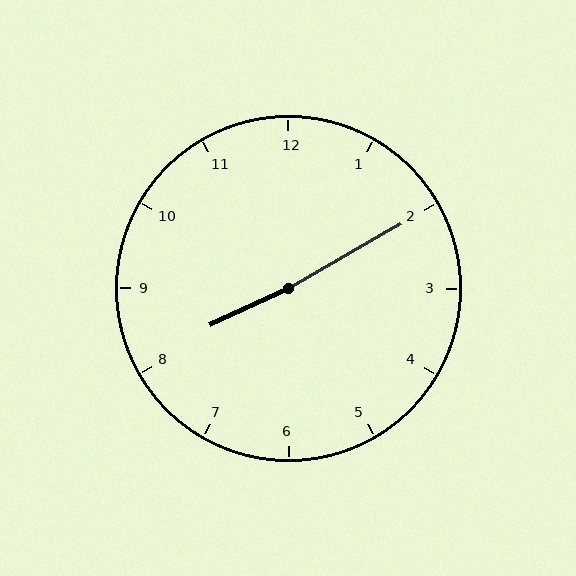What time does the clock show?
8:10.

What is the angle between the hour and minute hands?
Approximately 175 degrees.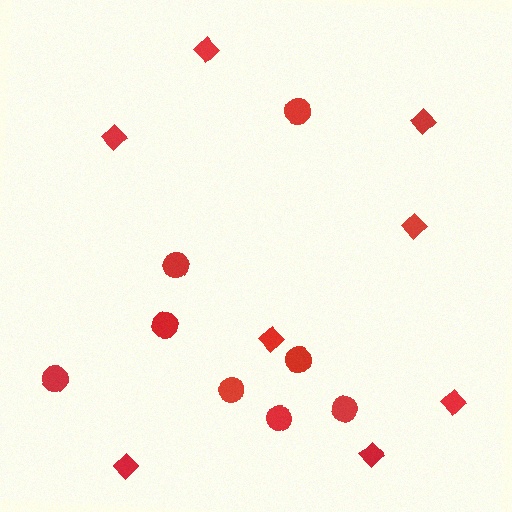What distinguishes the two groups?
There are 2 groups: one group of diamonds (8) and one group of circles (8).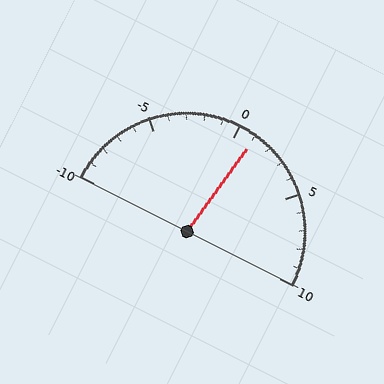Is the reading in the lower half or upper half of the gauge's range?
The reading is in the upper half of the range (-10 to 10).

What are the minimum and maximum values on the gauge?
The gauge ranges from -10 to 10.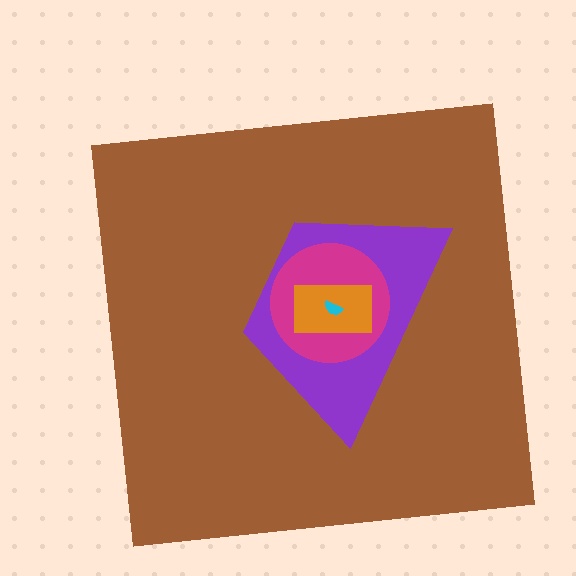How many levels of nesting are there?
5.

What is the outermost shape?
The brown square.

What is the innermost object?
The cyan semicircle.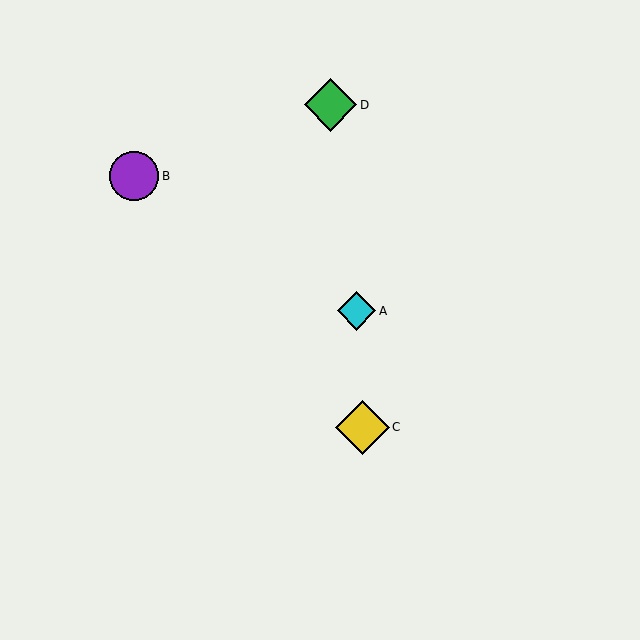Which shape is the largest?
The yellow diamond (labeled C) is the largest.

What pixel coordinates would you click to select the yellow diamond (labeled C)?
Click at (362, 427) to select the yellow diamond C.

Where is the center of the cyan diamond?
The center of the cyan diamond is at (357, 311).